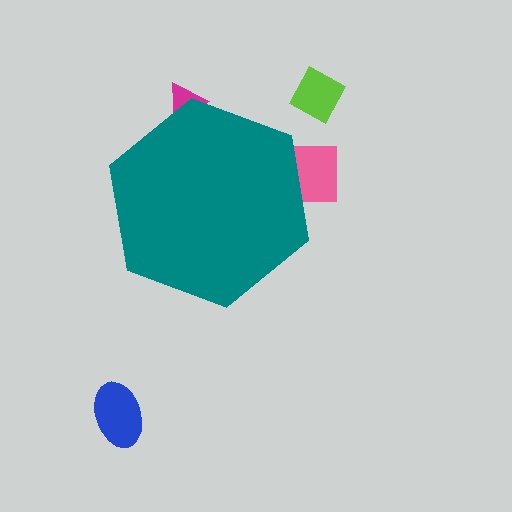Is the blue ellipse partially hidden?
No, the blue ellipse is fully visible.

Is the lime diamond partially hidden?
No, the lime diamond is fully visible.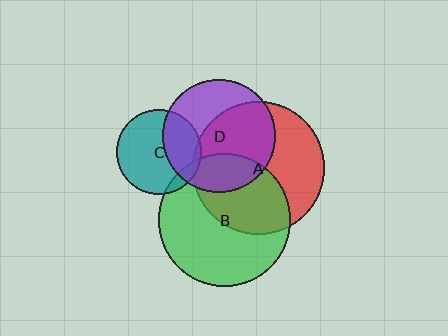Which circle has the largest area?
Circle A (red).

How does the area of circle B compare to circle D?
Approximately 1.4 times.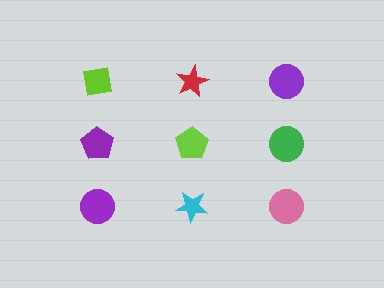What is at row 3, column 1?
A purple circle.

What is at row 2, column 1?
A purple pentagon.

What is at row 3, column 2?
A cyan star.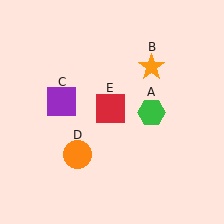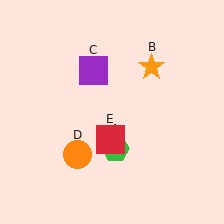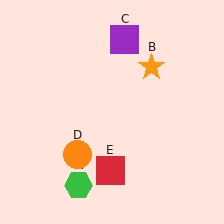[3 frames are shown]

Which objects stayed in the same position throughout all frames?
Orange star (object B) and orange circle (object D) remained stationary.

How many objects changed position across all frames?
3 objects changed position: green hexagon (object A), purple square (object C), red square (object E).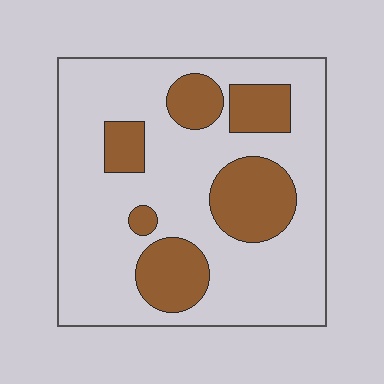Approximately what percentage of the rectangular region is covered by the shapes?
Approximately 25%.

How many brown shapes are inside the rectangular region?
6.